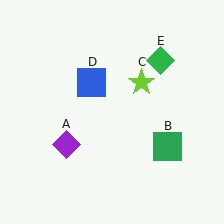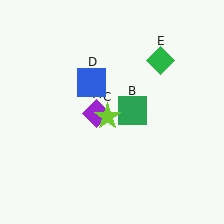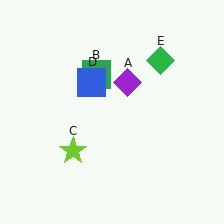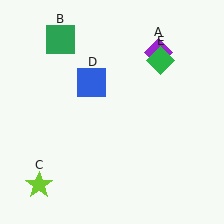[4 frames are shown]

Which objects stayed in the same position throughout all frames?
Blue square (object D) and green diamond (object E) remained stationary.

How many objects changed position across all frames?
3 objects changed position: purple diamond (object A), green square (object B), lime star (object C).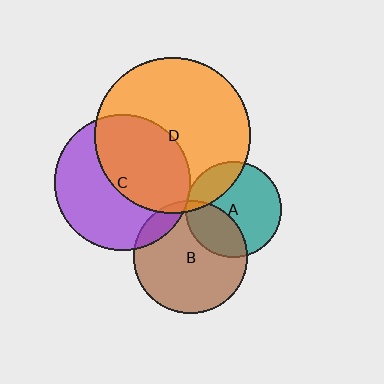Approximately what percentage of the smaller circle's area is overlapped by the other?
Approximately 5%.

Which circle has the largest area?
Circle D (orange).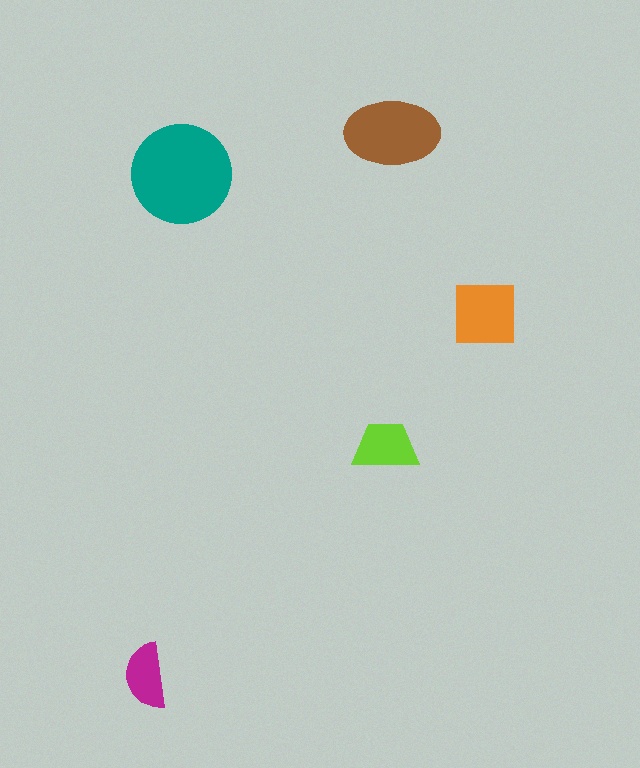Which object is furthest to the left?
The magenta semicircle is leftmost.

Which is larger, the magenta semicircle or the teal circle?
The teal circle.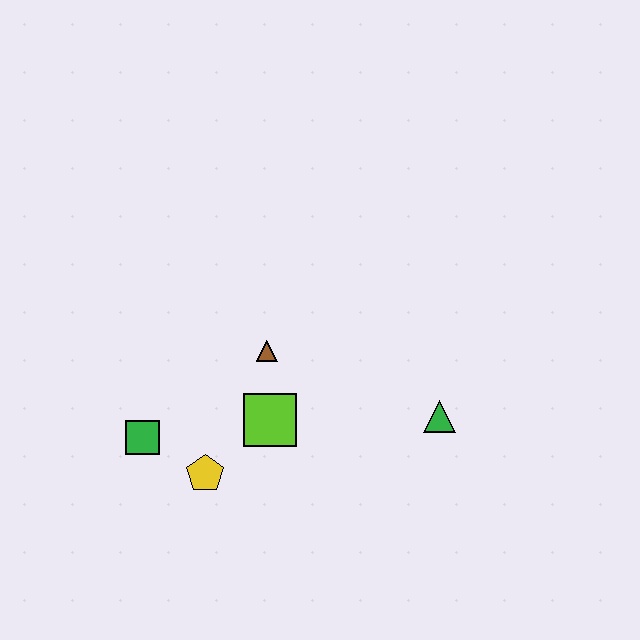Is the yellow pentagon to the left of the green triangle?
Yes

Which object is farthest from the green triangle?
The green square is farthest from the green triangle.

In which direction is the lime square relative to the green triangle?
The lime square is to the left of the green triangle.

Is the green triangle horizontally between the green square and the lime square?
No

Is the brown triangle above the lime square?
Yes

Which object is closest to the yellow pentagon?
The green square is closest to the yellow pentagon.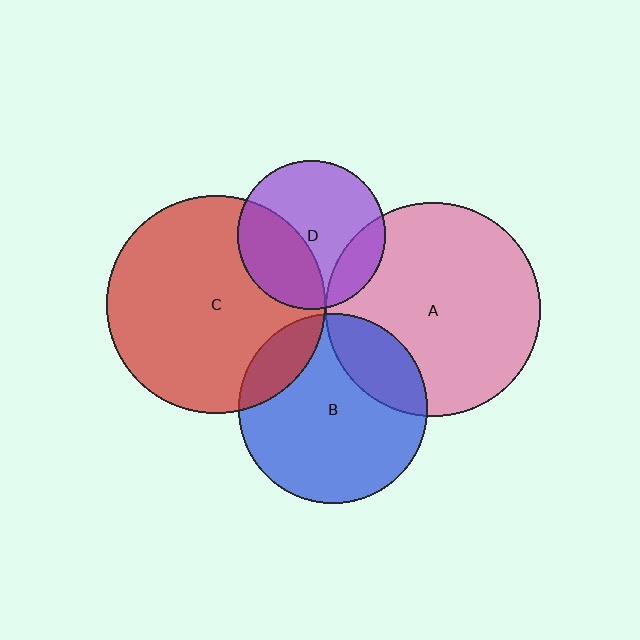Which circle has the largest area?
Circle C (red).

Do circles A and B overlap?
Yes.